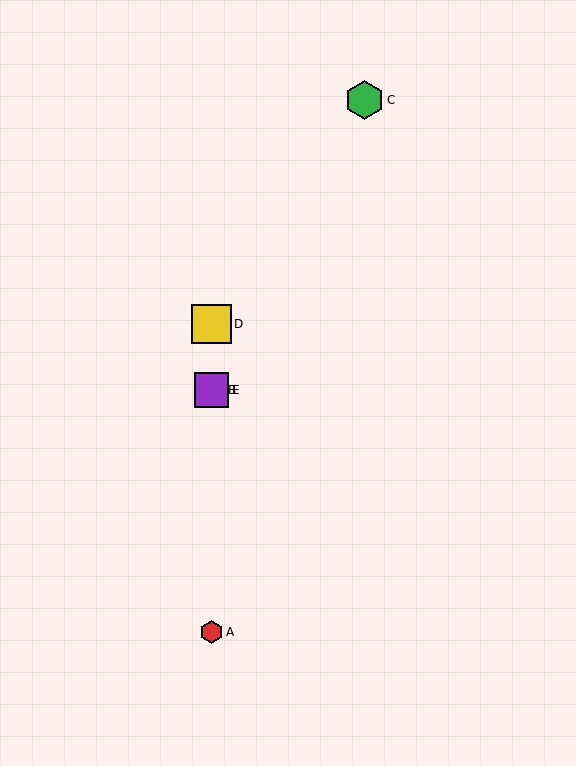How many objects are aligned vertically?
4 objects (A, B, D, E) are aligned vertically.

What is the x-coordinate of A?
Object A is at x≈212.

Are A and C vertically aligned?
No, A is at x≈212 and C is at x≈365.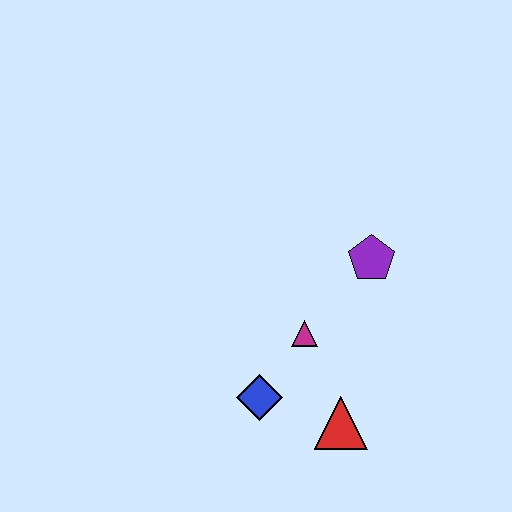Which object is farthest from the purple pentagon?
The blue diamond is farthest from the purple pentagon.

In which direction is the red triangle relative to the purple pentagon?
The red triangle is below the purple pentagon.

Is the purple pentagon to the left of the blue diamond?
No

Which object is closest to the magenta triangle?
The blue diamond is closest to the magenta triangle.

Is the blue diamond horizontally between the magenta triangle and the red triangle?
No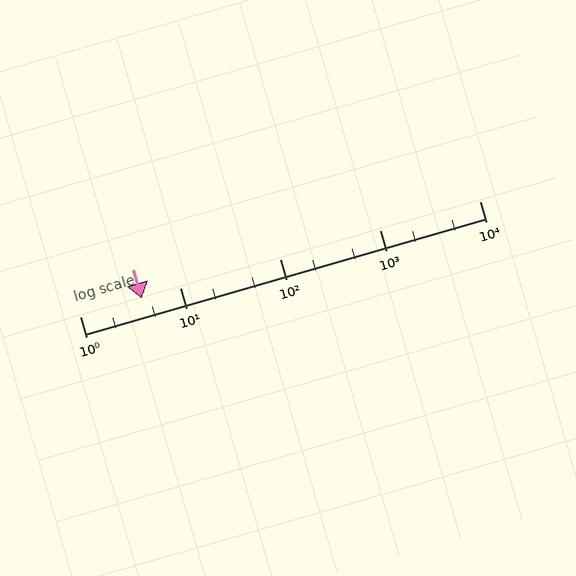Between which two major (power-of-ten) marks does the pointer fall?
The pointer is between 1 and 10.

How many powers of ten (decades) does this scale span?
The scale spans 4 decades, from 1 to 10000.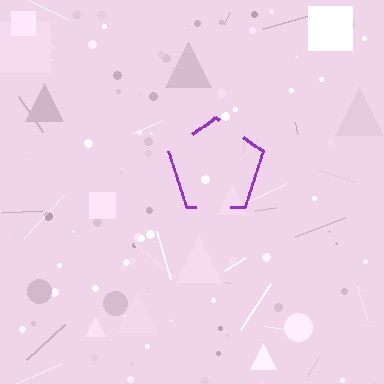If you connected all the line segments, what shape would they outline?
They would outline a pentagon.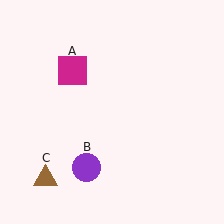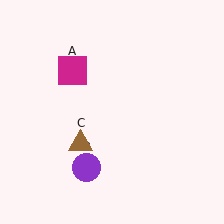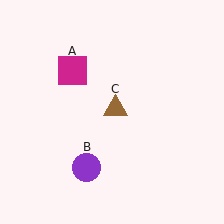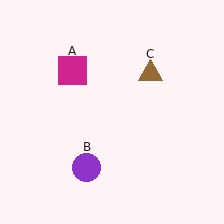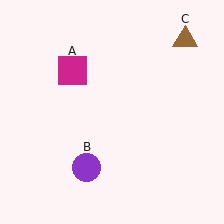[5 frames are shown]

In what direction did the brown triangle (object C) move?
The brown triangle (object C) moved up and to the right.